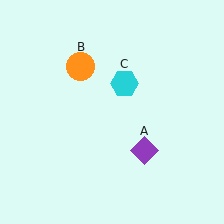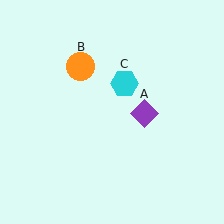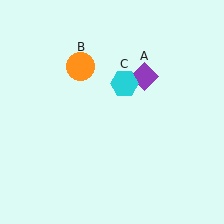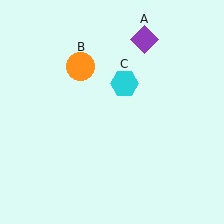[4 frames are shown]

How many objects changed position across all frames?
1 object changed position: purple diamond (object A).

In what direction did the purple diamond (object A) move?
The purple diamond (object A) moved up.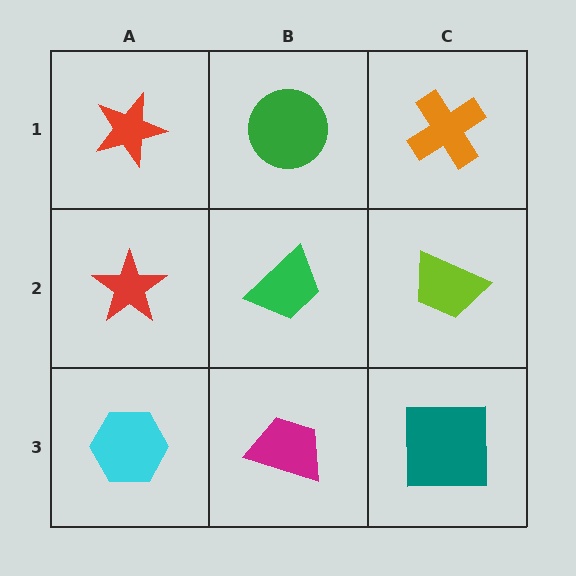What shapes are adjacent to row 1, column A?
A red star (row 2, column A), a green circle (row 1, column B).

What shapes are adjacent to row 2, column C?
An orange cross (row 1, column C), a teal square (row 3, column C), a green trapezoid (row 2, column B).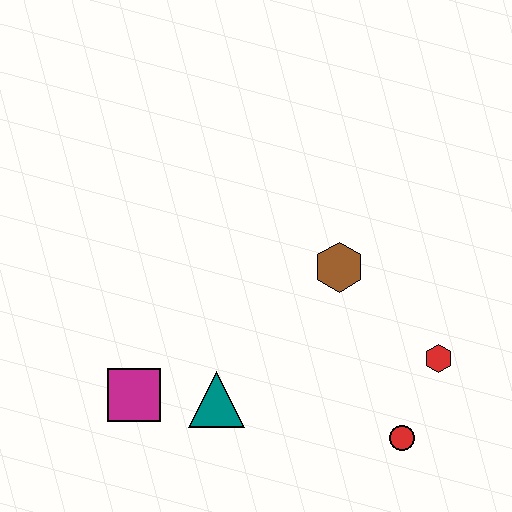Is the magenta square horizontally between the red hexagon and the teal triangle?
No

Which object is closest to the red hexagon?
The red circle is closest to the red hexagon.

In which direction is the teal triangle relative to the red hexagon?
The teal triangle is to the left of the red hexagon.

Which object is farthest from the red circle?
The magenta square is farthest from the red circle.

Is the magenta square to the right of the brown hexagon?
No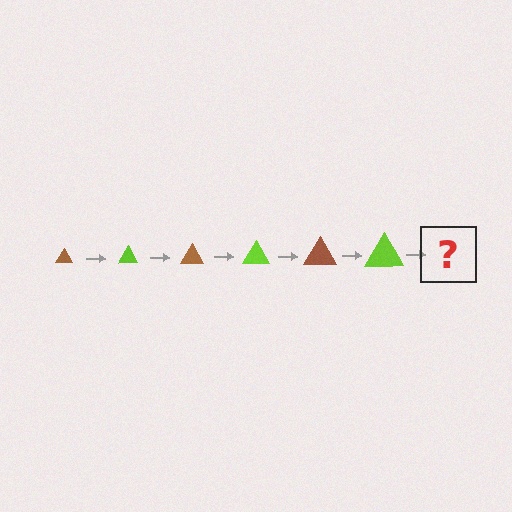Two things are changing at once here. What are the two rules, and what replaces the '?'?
The two rules are that the triangle grows larger each step and the color cycles through brown and lime. The '?' should be a brown triangle, larger than the previous one.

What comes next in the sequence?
The next element should be a brown triangle, larger than the previous one.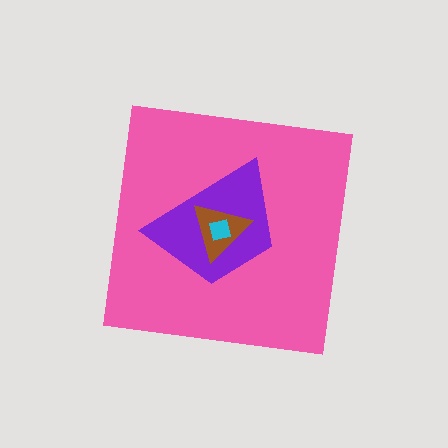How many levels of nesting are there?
4.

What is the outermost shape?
The pink square.